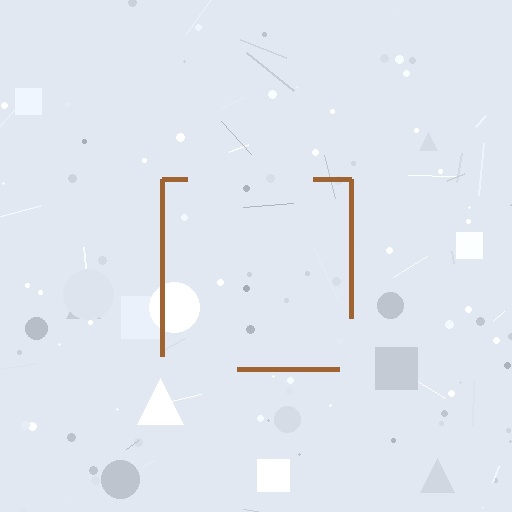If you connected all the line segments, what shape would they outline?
They would outline a square.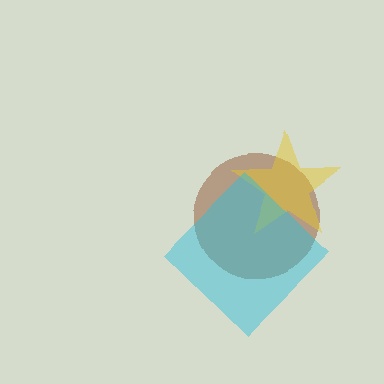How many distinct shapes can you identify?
There are 3 distinct shapes: a brown circle, a yellow star, a cyan diamond.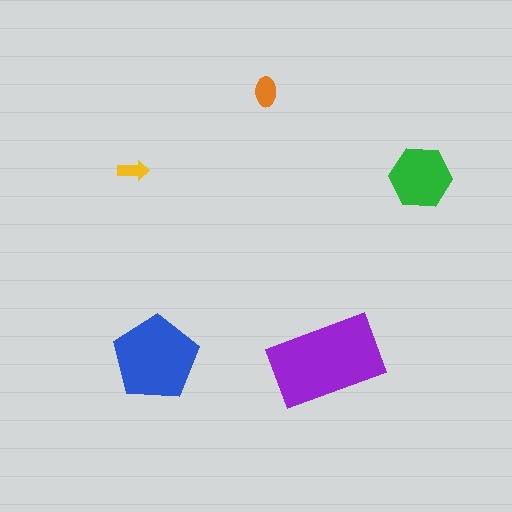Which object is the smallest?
The yellow arrow.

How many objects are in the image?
There are 5 objects in the image.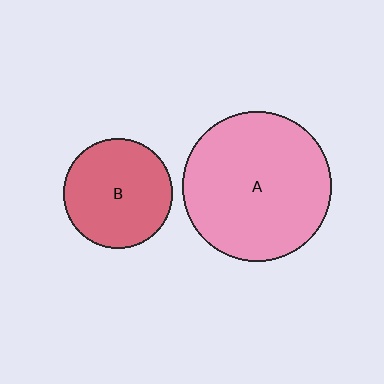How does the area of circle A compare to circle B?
Approximately 1.9 times.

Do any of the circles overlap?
No, none of the circles overlap.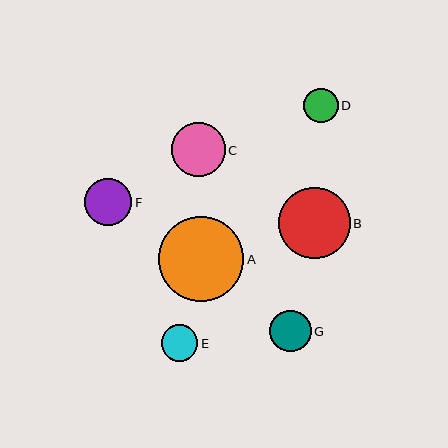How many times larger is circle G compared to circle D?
Circle G is approximately 1.2 times the size of circle D.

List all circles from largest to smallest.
From largest to smallest: A, B, C, F, G, E, D.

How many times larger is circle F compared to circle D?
Circle F is approximately 1.4 times the size of circle D.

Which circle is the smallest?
Circle D is the smallest with a size of approximately 34 pixels.